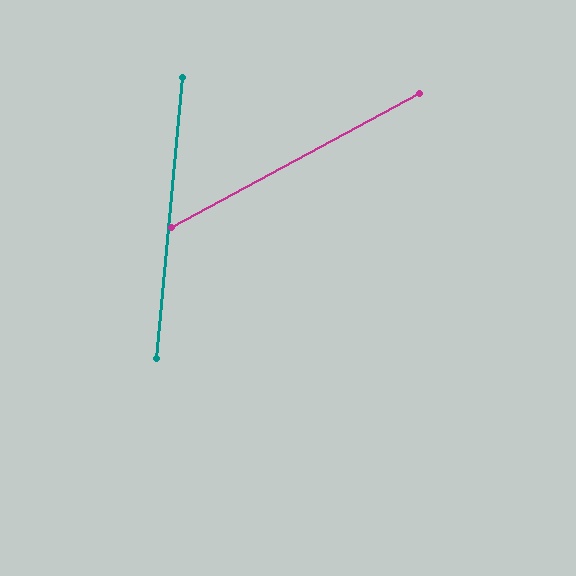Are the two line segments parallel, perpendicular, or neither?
Neither parallel nor perpendicular — they differ by about 56°.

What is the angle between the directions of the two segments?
Approximately 56 degrees.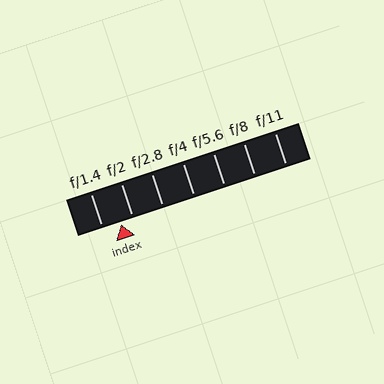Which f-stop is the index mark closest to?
The index mark is closest to f/2.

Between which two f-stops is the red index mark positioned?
The index mark is between f/1.4 and f/2.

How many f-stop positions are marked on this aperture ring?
There are 7 f-stop positions marked.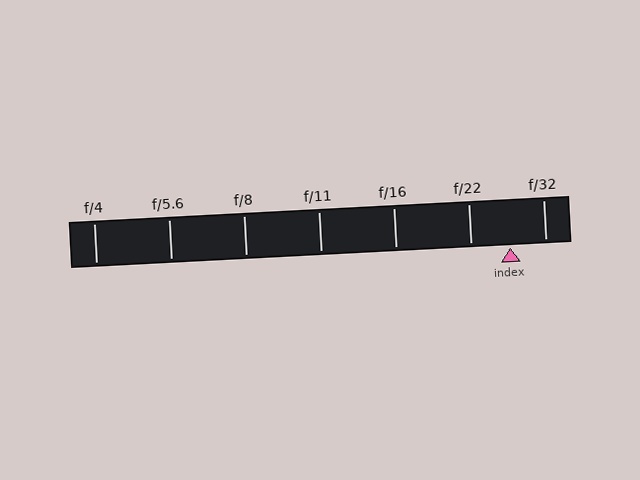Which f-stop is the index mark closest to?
The index mark is closest to f/32.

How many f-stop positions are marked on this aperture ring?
There are 7 f-stop positions marked.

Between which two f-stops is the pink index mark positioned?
The index mark is between f/22 and f/32.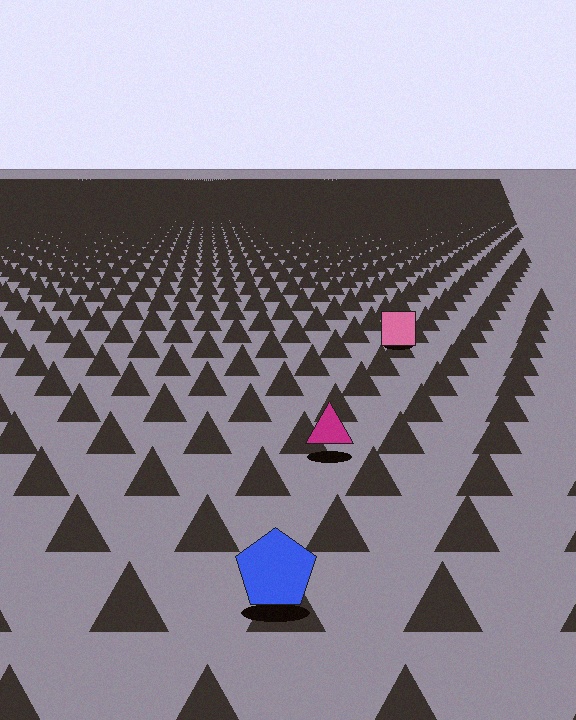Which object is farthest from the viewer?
The pink square is farthest from the viewer. It appears smaller and the ground texture around it is denser.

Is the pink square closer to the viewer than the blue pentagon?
No. The blue pentagon is closer — you can tell from the texture gradient: the ground texture is coarser near it.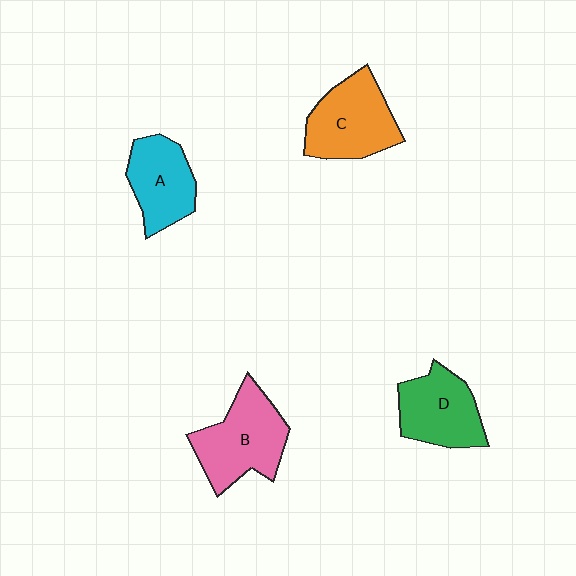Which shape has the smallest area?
Shape A (cyan).